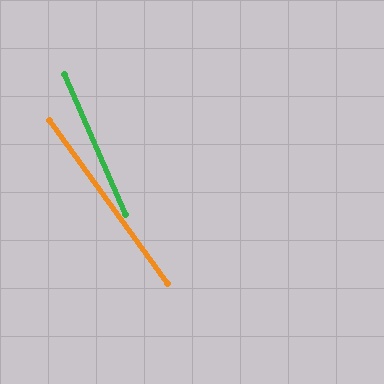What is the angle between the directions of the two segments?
Approximately 12 degrees.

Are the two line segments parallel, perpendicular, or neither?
Neither parallel nor perpendicular — they differ by about 12°.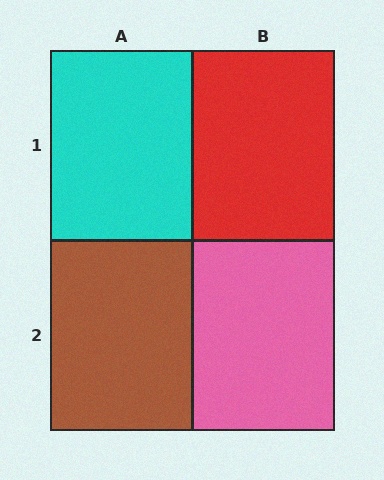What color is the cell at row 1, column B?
Red.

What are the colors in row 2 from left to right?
Brown, pink.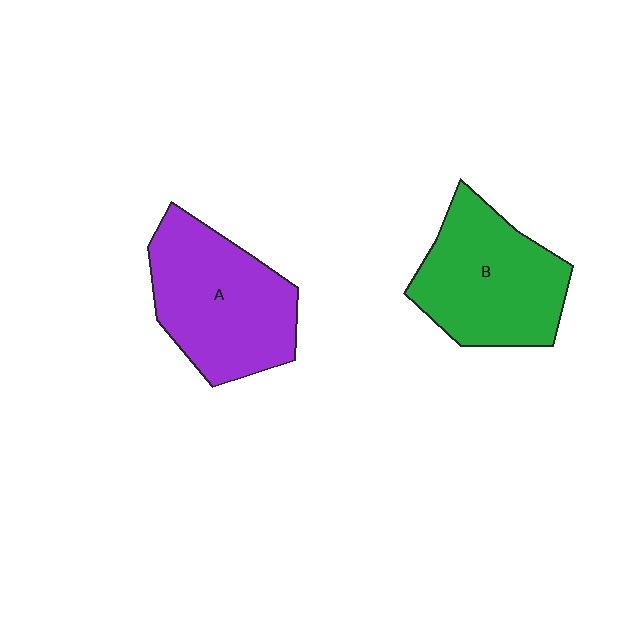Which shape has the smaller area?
Shape B (green).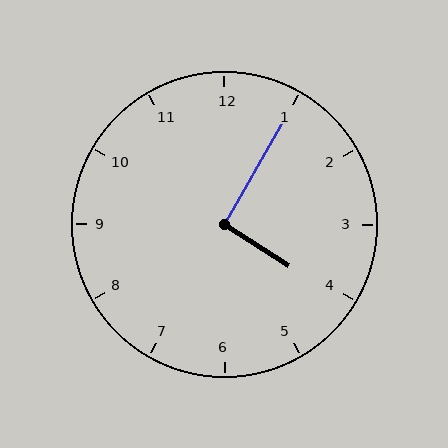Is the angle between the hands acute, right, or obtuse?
It is right.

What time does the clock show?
4:05.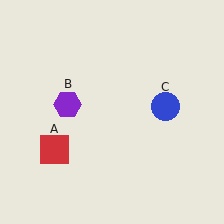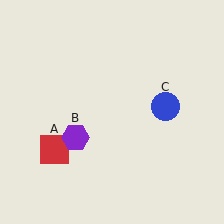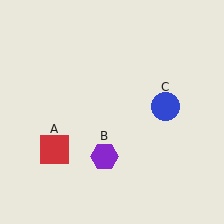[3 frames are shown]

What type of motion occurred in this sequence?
The purple hexagon (object B) rotated counterclockwise around the center of the scene.